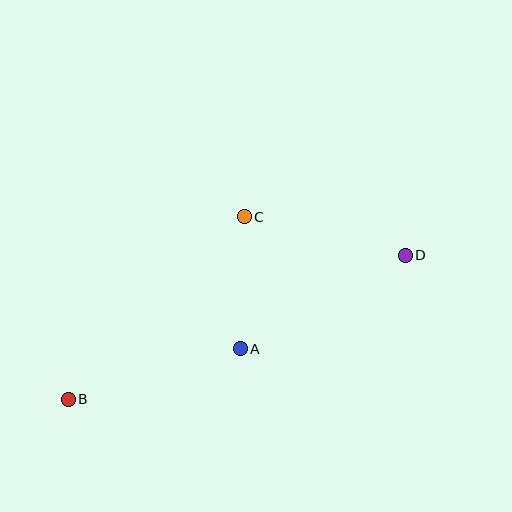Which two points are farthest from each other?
Points B and D are farthest from each other.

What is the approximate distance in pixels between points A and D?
The distance between A and D is approximately 190 pixels.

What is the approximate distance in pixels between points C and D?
The distance between C and D is approximately 166 pixels.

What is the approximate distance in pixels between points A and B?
The distance between A and B is approximately 179 pixels.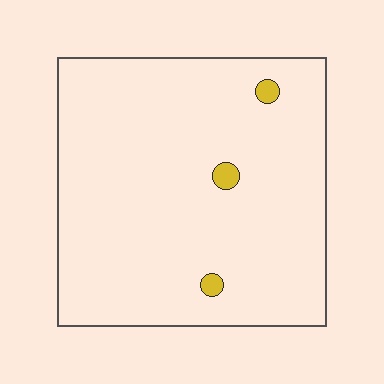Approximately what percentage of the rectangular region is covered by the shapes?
Approximately 0%.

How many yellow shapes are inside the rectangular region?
3.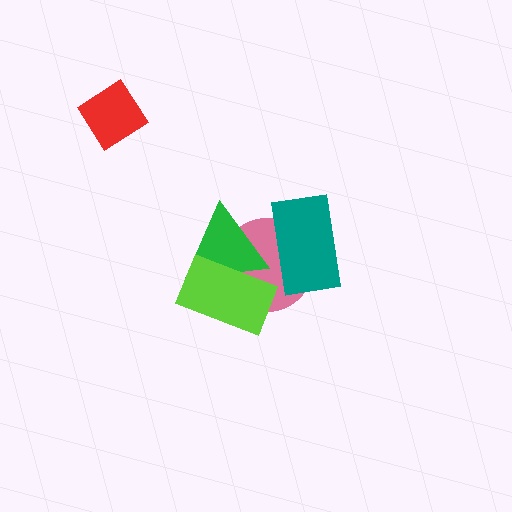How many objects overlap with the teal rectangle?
2 objects overlap with the teal rectangle.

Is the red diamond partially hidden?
No, no other shape covers it.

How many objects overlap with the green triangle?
3 objects overlap with the green triangle.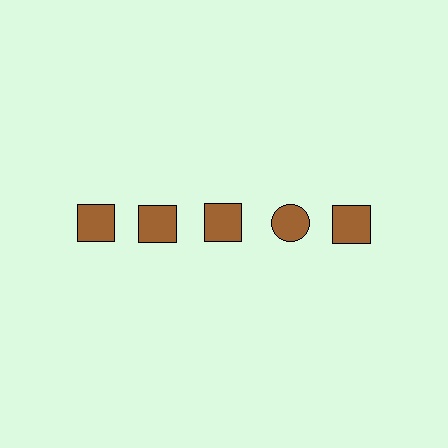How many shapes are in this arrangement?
There are 5 shapes arranged in a grid pattern.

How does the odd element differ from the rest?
It has a different shape: circle instead of square.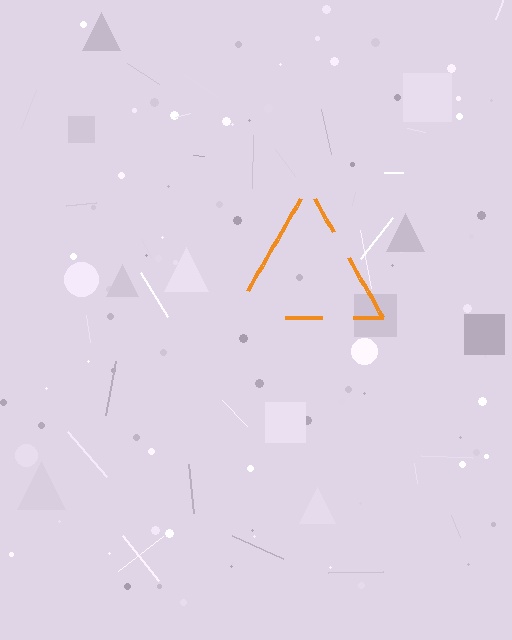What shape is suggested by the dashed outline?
The dashed outline suggests a triangle.